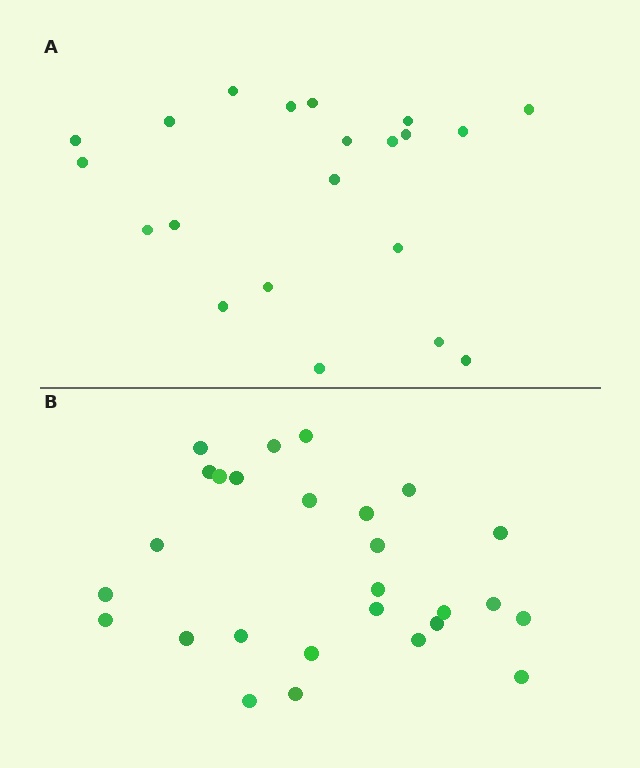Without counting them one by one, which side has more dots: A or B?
Region B (the bottom region) has more dots.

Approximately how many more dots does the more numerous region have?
Region B has about 6 more dots than region A.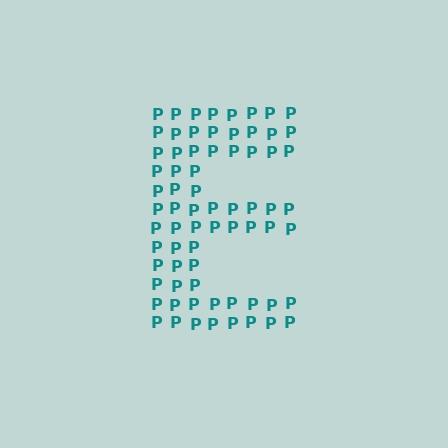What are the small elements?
The small elements are letter P's.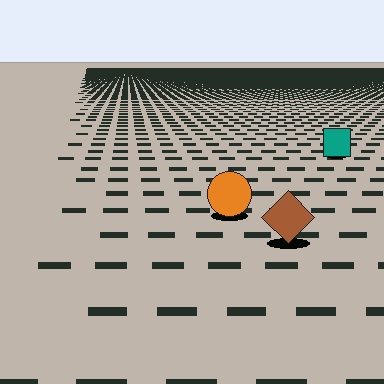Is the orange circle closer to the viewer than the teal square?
Yes. The orange circle is closer — you can tell from the texture gradient: the ground texture is coarser near it.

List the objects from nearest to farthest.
From nearest to farthest: the brown diamond, the orange circle, the teal square.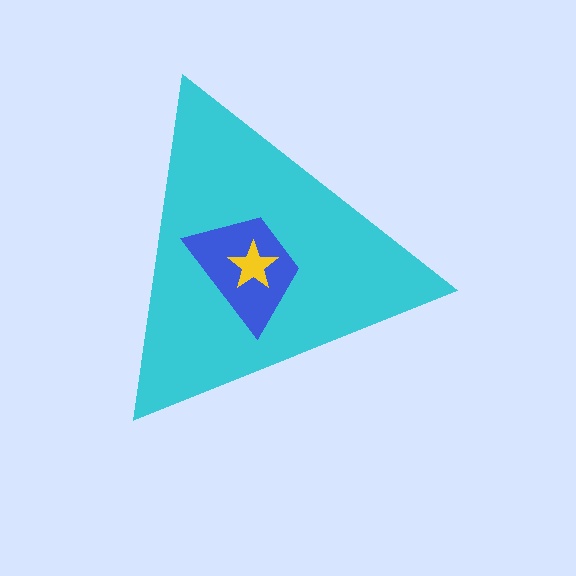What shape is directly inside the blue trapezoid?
The yellow star.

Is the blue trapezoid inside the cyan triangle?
Yes.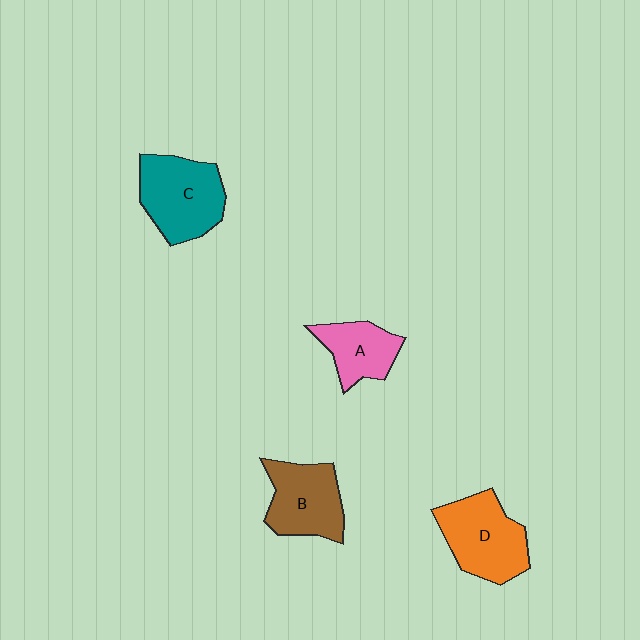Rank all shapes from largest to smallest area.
From largest to smallest: C (teal), D (orange), B (brown), A (pink).